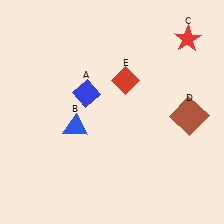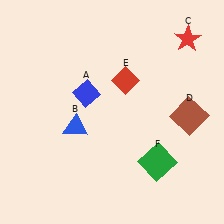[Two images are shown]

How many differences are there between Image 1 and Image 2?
There is 1 difference between the two images.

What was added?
A green square (F) was added in Image 2.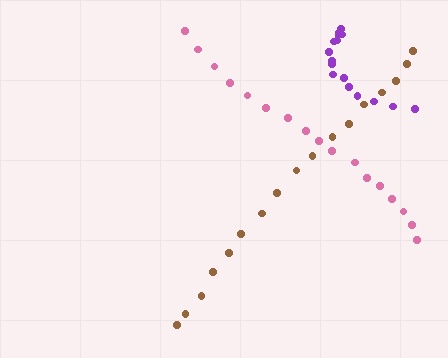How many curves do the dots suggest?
There are 3 distinct paths.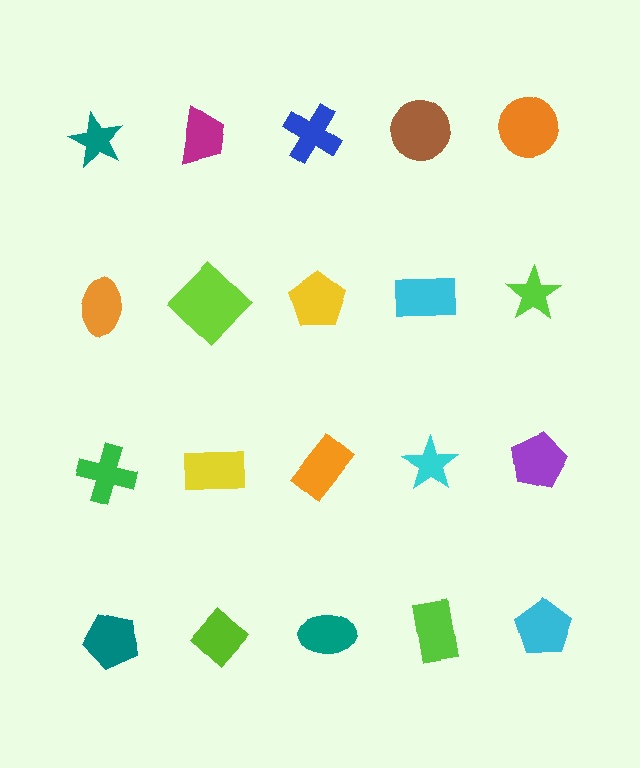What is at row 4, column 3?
A teal ellipse.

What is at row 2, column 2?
A lime diamond.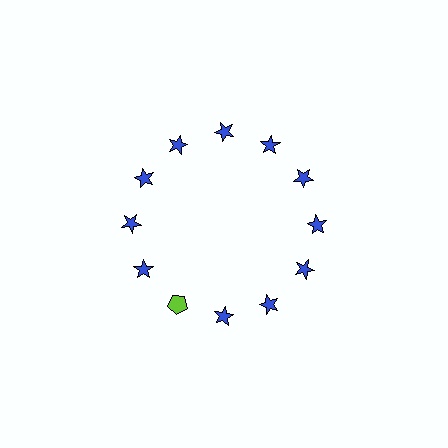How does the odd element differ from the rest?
It differs in both color (lime instead of blue) and shape (pentagon instead of star).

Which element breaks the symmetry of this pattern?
The lime pentagon at roughly the 7 o'clock position breaks the symmetry. All other shapes are blue stars.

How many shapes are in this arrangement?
There are 12 shapes arranged in a ring pattern.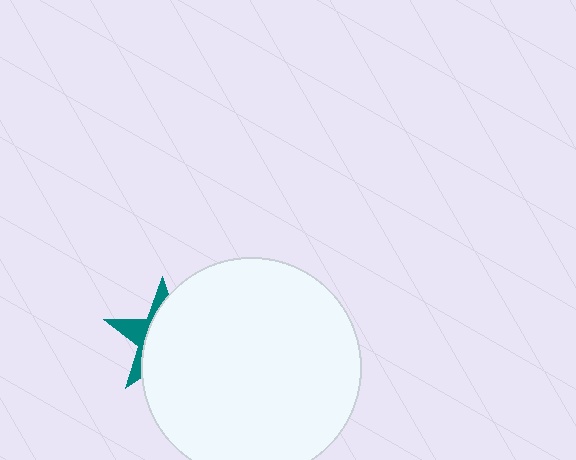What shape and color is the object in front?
The object in front is a white circle.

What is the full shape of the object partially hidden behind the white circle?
The partially hidden object is a teal star.